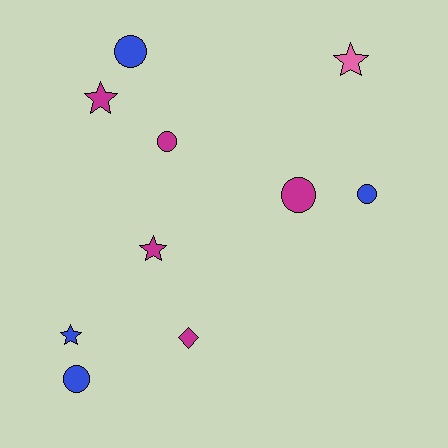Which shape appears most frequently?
Circle, with 5 objects.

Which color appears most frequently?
Magenta, with 5 objects.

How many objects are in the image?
There are 10 objects.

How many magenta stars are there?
There are 2 magenta stars.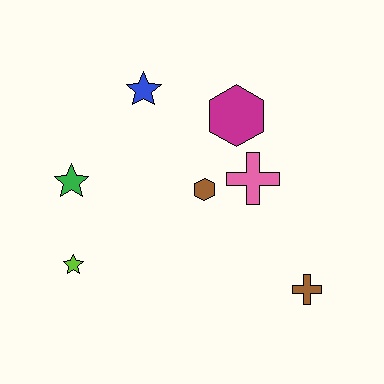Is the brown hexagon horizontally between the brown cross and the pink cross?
No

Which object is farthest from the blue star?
The brown cross is farthest from the blue star.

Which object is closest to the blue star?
The magenta hexagon is closest to the blue star.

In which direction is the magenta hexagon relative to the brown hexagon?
The magenta hexagon is above the brown hexagon.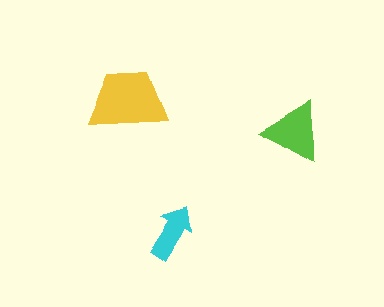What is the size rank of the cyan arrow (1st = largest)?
3rd.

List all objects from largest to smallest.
The yellow trapezoid, the lime triangle, the cyan arrow.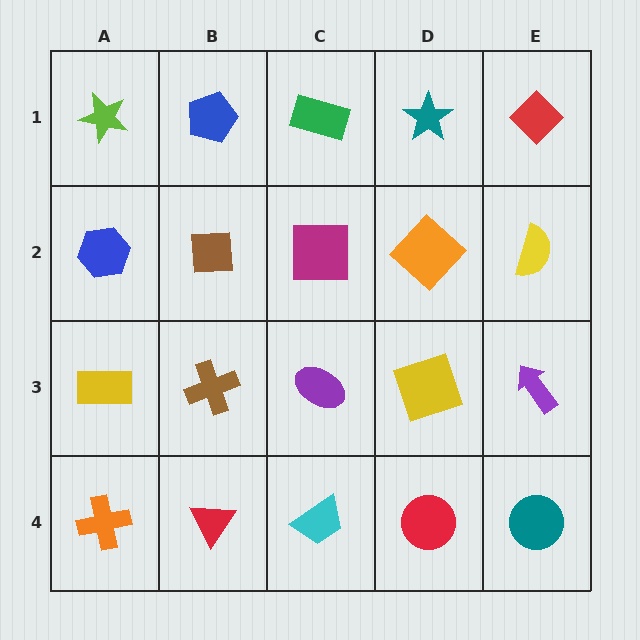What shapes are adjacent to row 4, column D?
A yellow square (row 3, column D), a cyan trapezoid (row 4, column C), a teal circle (row 4, column E).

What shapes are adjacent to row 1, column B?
A brown square (row 2, column B), a lime star (row 1, column A), a green rectangle (row 1, column C).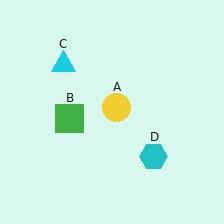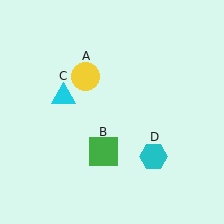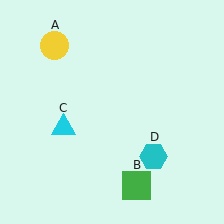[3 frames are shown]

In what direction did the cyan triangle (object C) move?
The cyan triangle (object C) moved down.